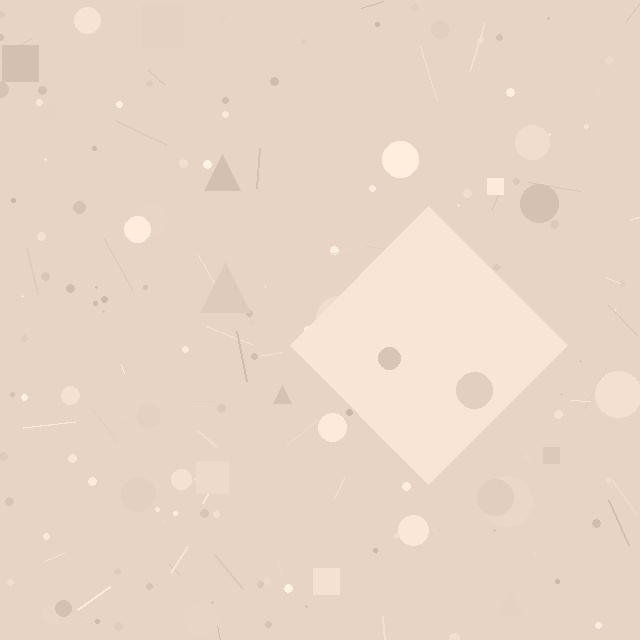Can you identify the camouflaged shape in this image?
The camouflaged shape is a diamond.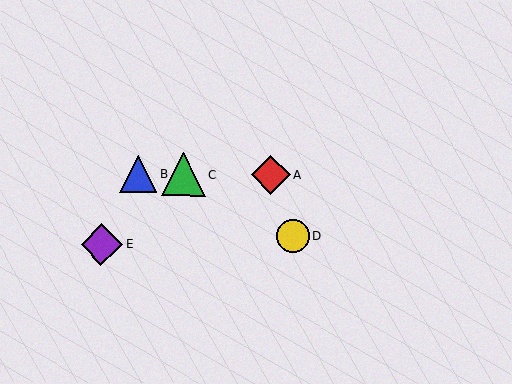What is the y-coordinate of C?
Object C is at y≈174.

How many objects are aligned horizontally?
3 objects (A, B, C) are aligned horizontally.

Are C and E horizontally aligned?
No, C is at y≈174 and E is at y≈244.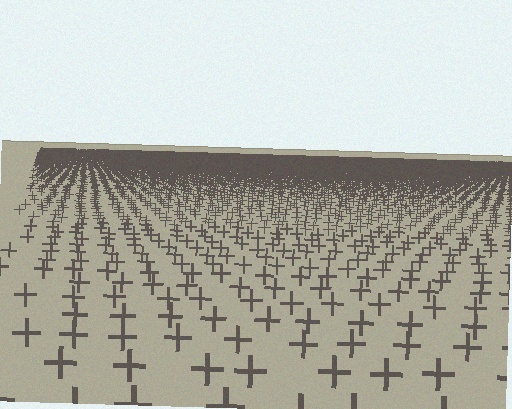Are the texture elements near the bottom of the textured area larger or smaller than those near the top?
Larger. Near the bottom, elements are closer to the viewer and appear at a bigger on-screen size.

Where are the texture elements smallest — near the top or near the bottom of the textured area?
Near the top.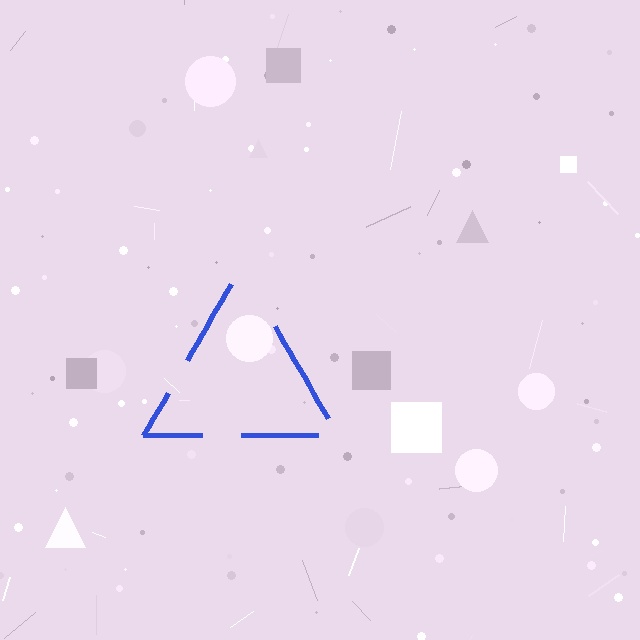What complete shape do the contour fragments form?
The contour fragments form a triangle.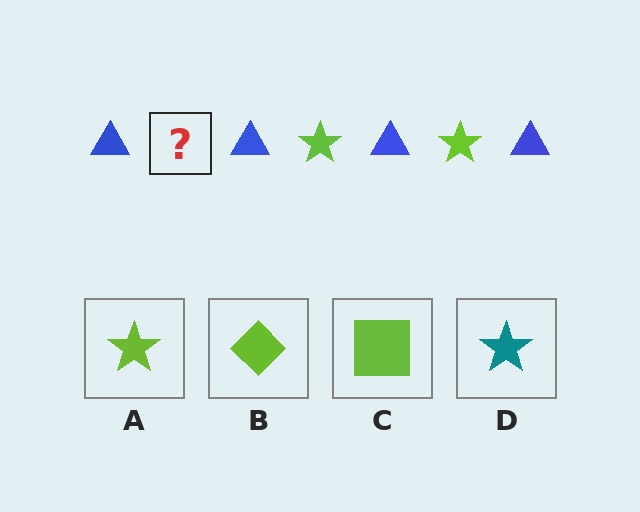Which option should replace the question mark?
Option A.